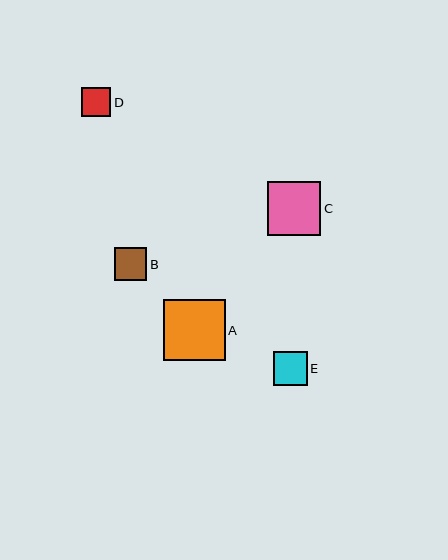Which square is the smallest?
Square D is the smallest with a size of approximately 30 pixels.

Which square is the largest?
Square A is the largest with a size of approximately 62 pixels.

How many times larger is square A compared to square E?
Square A is approximately 1.8 times the size of square E.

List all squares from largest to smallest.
From largest to smallest: A, C, E, B, D.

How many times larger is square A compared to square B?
Square A is approximately 1.9 times the size of square B.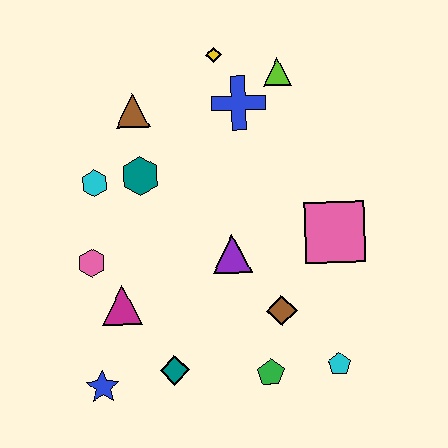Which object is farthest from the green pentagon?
The yellow diamond is farthest from the green pentagon.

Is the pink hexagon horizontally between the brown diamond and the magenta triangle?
No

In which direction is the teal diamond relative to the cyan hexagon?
The teal diamond is below the cyan hexagon.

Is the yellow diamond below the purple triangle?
No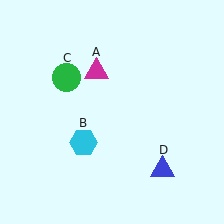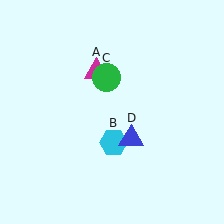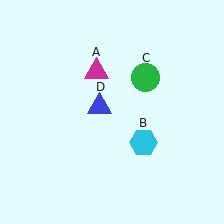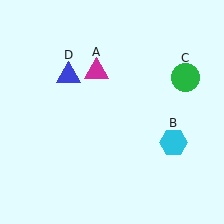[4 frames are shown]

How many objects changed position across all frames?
3 objects changed position: cyan hexagon (object B), green circle (object C), blue triangle (object D).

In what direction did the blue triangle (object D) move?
The blue triangle (object D) moved up and to the left.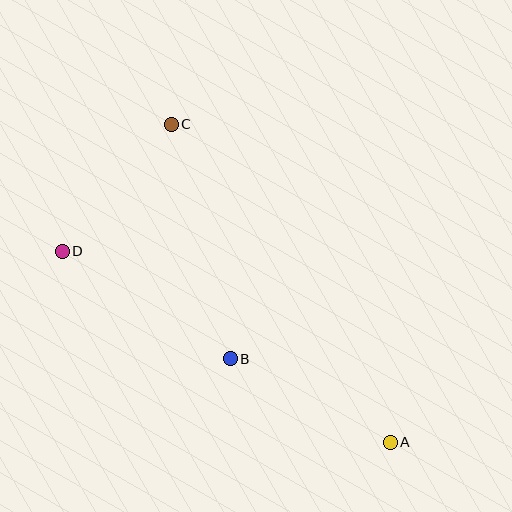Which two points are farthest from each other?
Points A and C are farthest from each other.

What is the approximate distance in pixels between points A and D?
The distance between A and D is approximately 379 pixels.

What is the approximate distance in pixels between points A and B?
The distance between A and B is approximately 180 pixels.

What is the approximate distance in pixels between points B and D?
The distance between B and D is approximately 199 pixels.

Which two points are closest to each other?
Points C and D are closest to each other.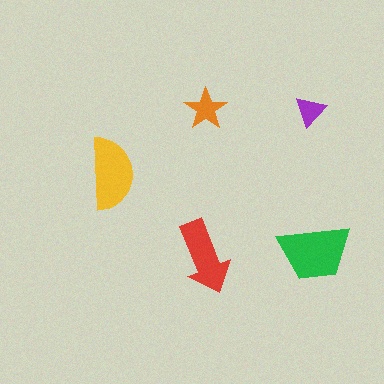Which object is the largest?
The green trapezoid.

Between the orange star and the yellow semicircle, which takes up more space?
The yellow semicircle.